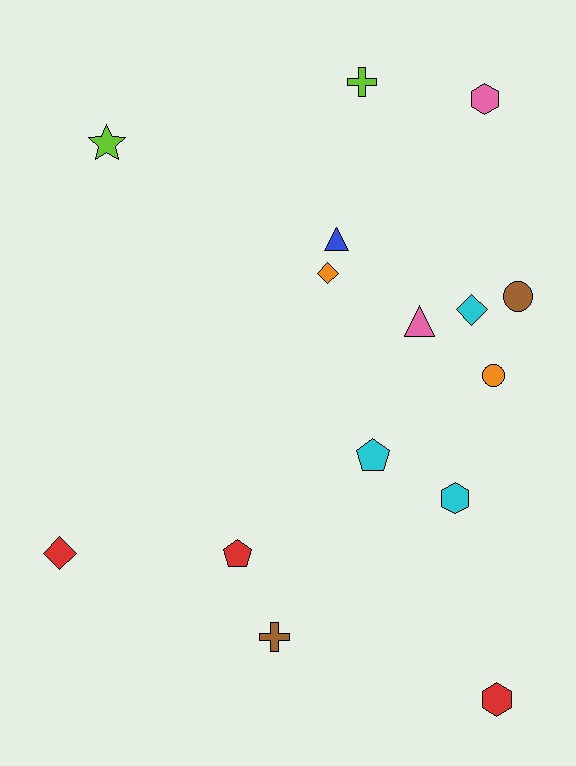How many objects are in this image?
There are 15 objects.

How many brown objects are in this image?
There are 2 brown objects.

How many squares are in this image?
There are no squares.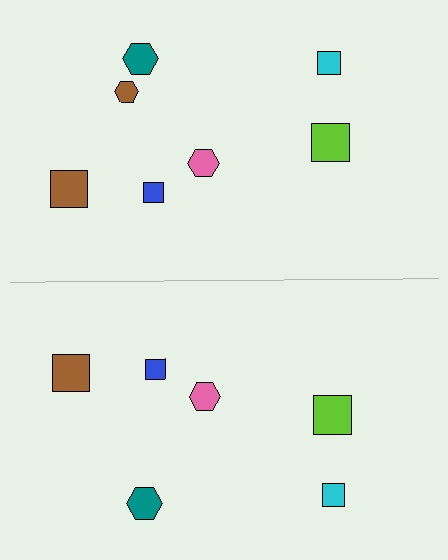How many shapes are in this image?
There are 13 shapes in this image.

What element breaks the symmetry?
A brown hexagon is missing from the bottom side.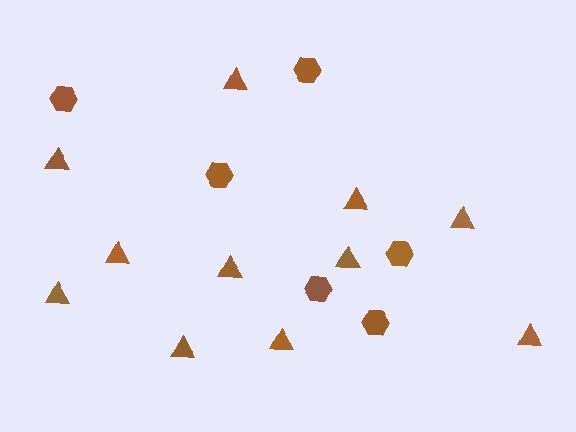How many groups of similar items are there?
There are 2 groups: one group of triangles (11) and one group of hexagons (6).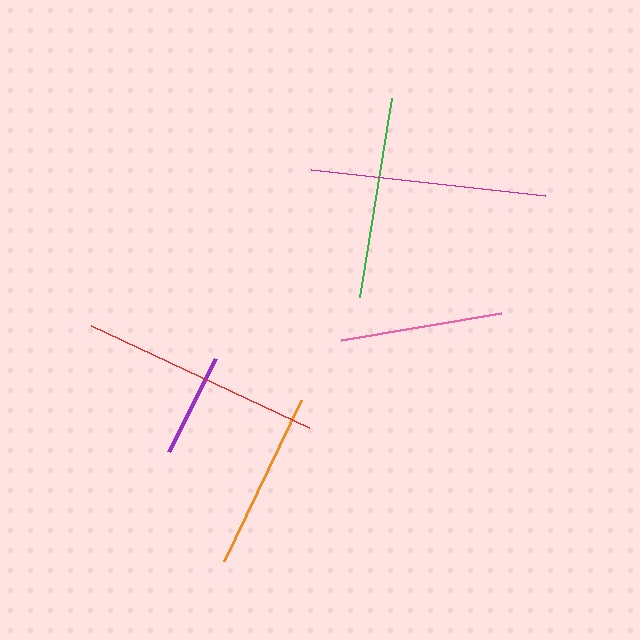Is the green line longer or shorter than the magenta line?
The magenta line is longer than the green line.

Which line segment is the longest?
The red line is the longest at approximately 240 pixels.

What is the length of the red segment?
The red segment is approximately 240 pixels long.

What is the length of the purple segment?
The purple segment is approximately 105 pixels long.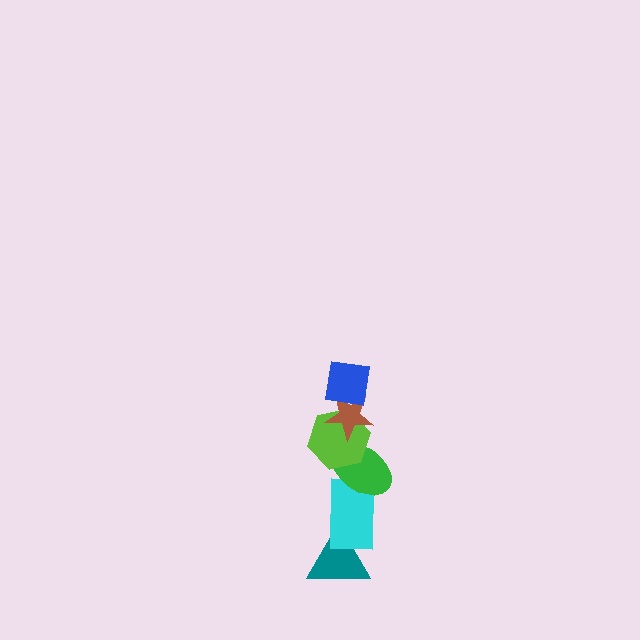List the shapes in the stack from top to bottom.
From top to bottom: the blue square, the brown star, the lime hexagon, the green ellipse, the cyan rectangle, the teal triangle.